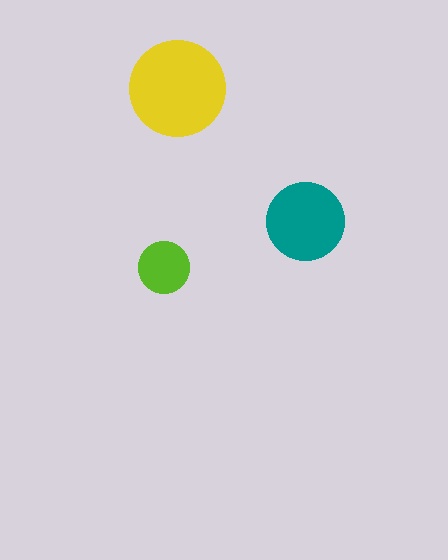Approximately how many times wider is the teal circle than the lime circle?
About 1.5 times wider.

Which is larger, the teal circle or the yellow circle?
The yellow one.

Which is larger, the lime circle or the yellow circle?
The yellow one.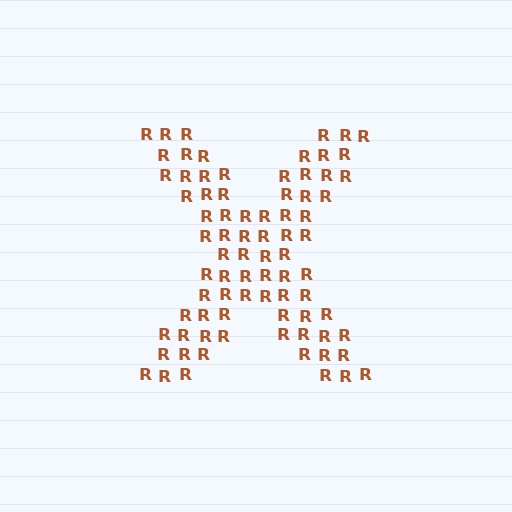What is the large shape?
The large shape is the letter X.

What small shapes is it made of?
It is made of small letter R's.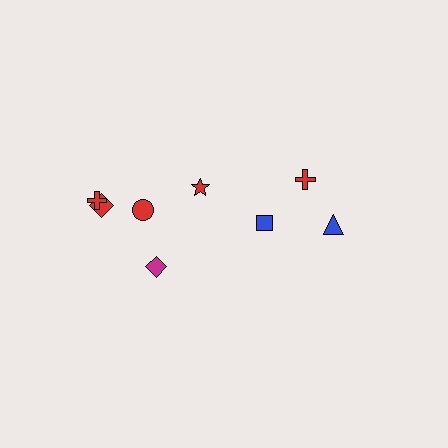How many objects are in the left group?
There are 5 objects.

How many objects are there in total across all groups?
There are 8 objects.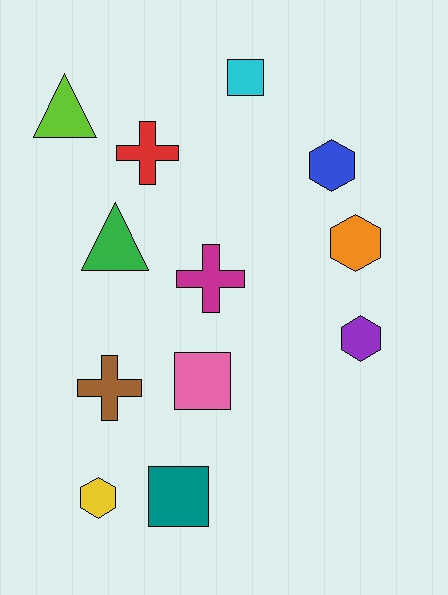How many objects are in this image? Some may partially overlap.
There are 12 objects.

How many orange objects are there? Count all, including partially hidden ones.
There is 1 orange object.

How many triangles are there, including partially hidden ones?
There are 2 triangles.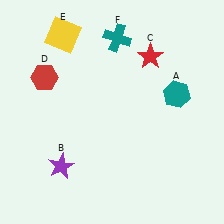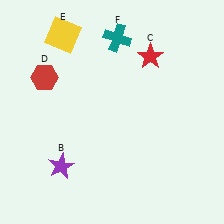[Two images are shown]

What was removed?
The teal hexagon (A) was removed in Image 2.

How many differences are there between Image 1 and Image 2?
There is 1 difference between the two images.